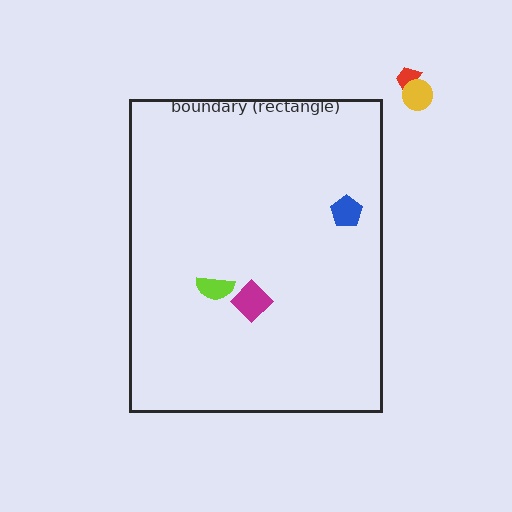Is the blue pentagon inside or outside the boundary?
Inside.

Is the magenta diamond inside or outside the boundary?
Inside.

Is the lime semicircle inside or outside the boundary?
Inside.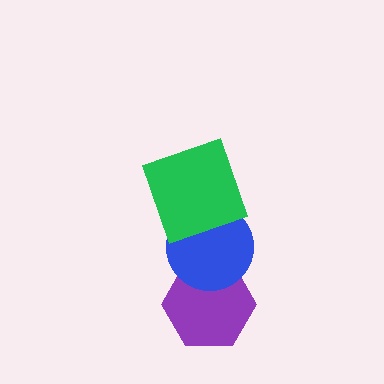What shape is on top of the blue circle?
The green square is on top of the blue circle.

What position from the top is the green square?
The green square is 1st from the top.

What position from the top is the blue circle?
The blue circle is 2nd from the top.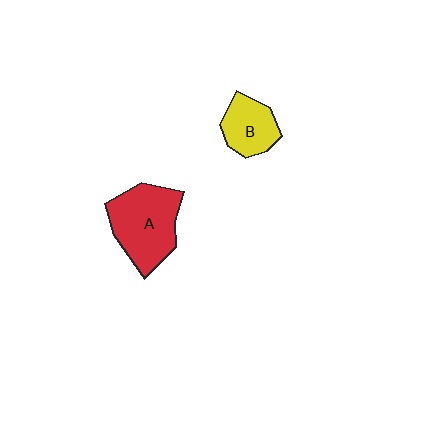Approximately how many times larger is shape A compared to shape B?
Approximately 1.7 times.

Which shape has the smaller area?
Shape B (yellow).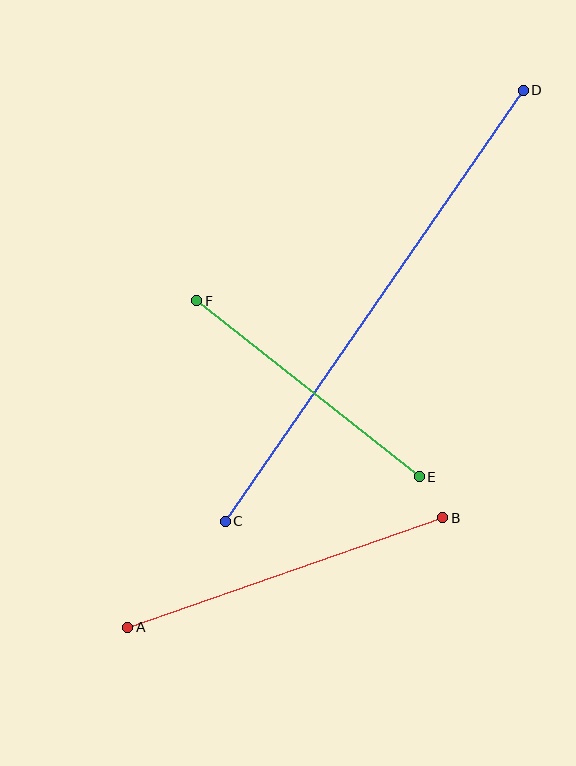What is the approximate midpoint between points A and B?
The midpoint is at approximately (285, 573) pixels.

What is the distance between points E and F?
The distance is approximately 284 pixels.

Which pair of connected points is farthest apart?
Points C and D are farthest apart.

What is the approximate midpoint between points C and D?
The midpoint is at approximately (374, 306) pixels.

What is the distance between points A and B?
The distance is approximately 334 pixels.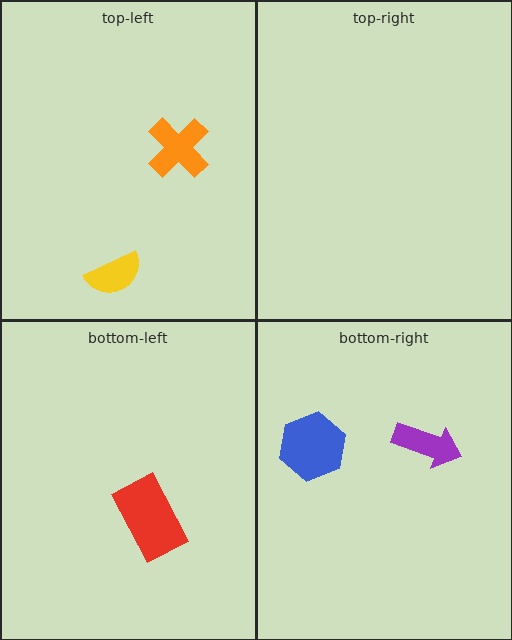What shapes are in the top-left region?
The orange cross, the yellow semicircle.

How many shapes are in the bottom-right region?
2.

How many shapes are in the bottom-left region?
1.